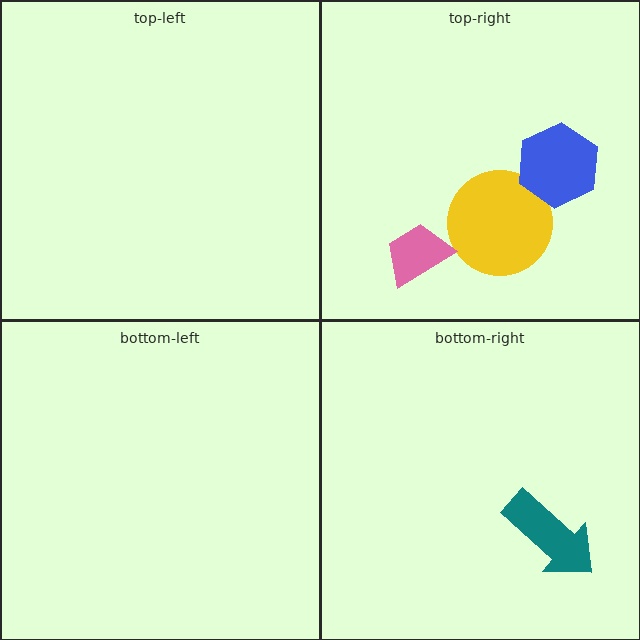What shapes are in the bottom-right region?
The teal arrow.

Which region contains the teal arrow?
The bottom-right region.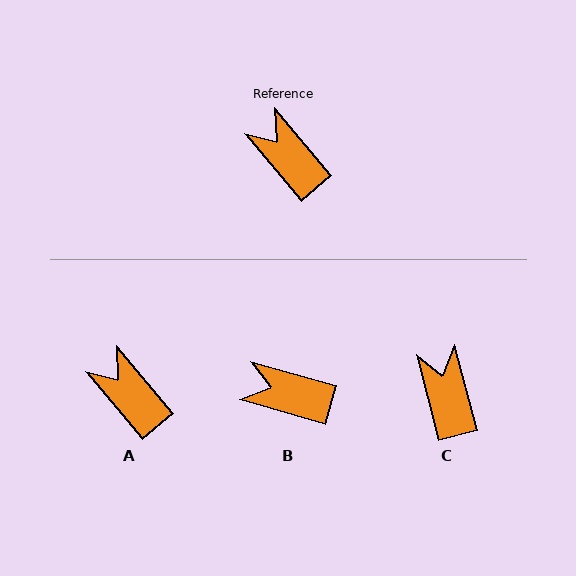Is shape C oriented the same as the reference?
No, it is off by about 25 degrees.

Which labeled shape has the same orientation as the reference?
A.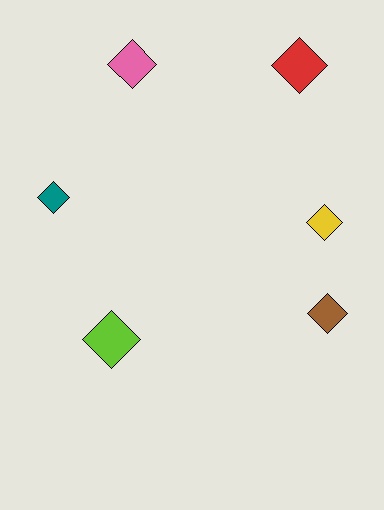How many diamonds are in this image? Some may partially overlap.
There are 6 diamonds.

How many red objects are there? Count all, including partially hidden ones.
There is 1 red object.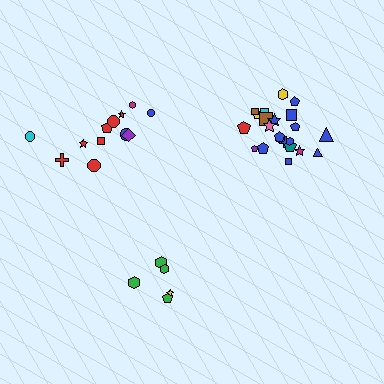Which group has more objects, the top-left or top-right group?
The top-right group.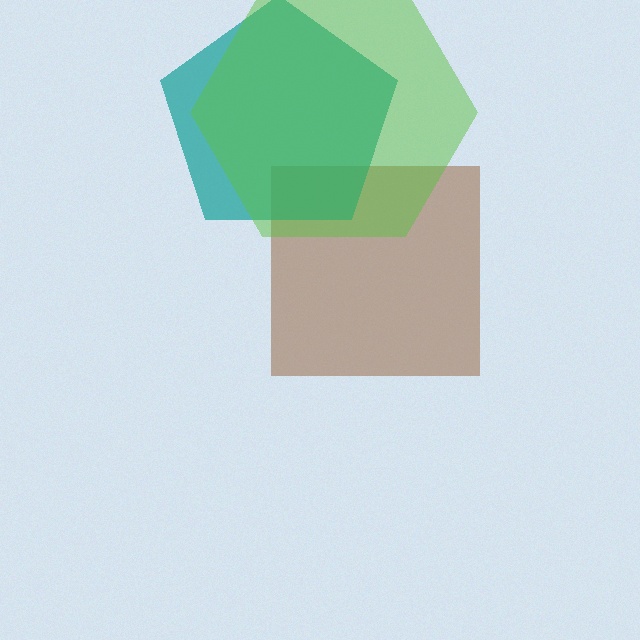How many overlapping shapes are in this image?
There are 3 overlapping shapes in the image.